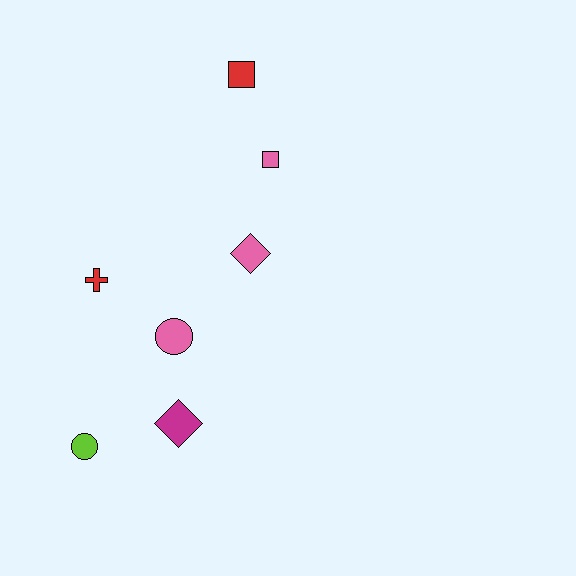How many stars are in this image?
There are no stars.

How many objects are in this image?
There are 7 objects.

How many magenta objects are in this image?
There is 1 magenta object.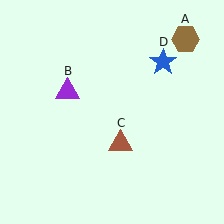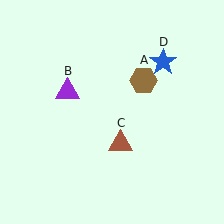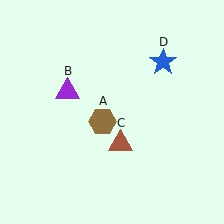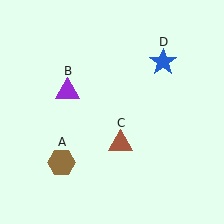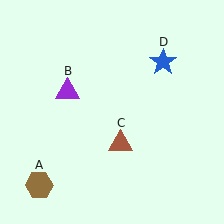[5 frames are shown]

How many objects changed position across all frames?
1 object changed position: brown hexagon (object A).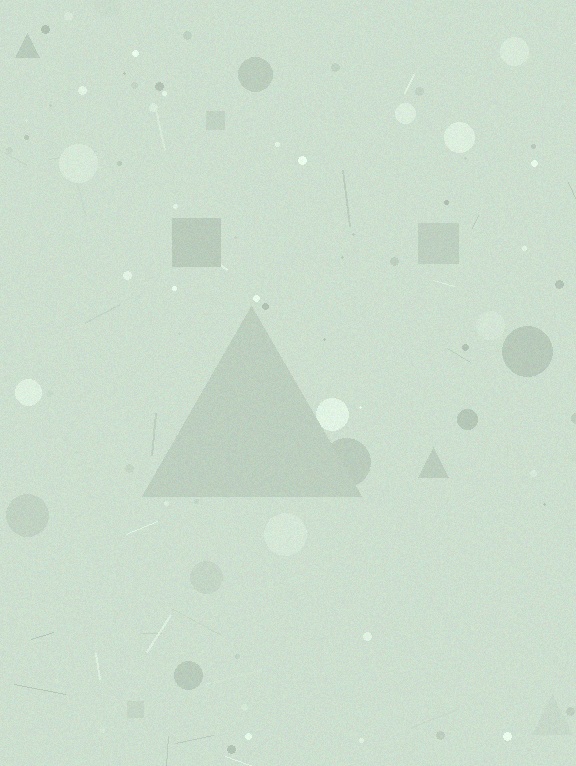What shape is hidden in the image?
A triangle is hidden in the image.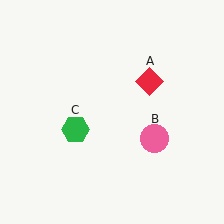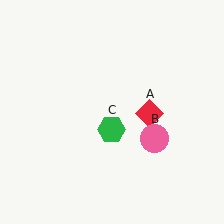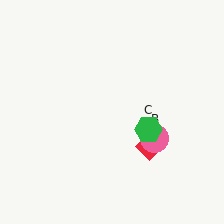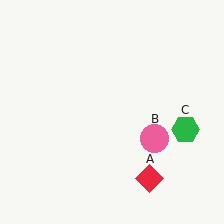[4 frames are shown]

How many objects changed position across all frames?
2 objects changed position: red diamond (object A), green hexagon (object C).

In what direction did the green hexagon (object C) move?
The green hexagon (object C) moved right.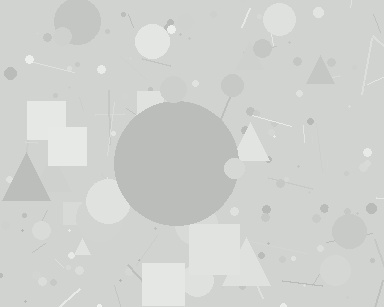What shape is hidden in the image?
A circle is hidden in the image.